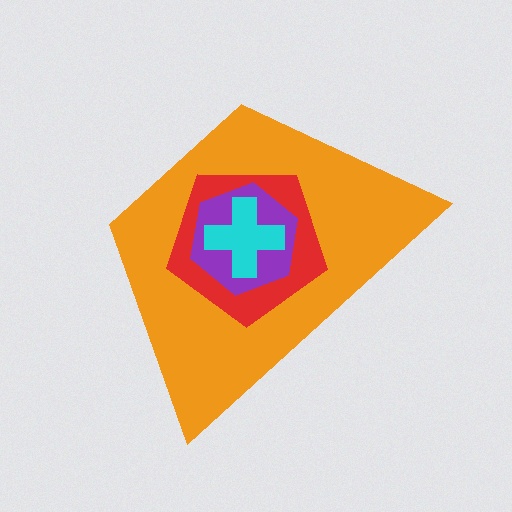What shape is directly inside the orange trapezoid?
The red pentagon.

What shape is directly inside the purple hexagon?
The cyan cross.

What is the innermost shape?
The cyan cross.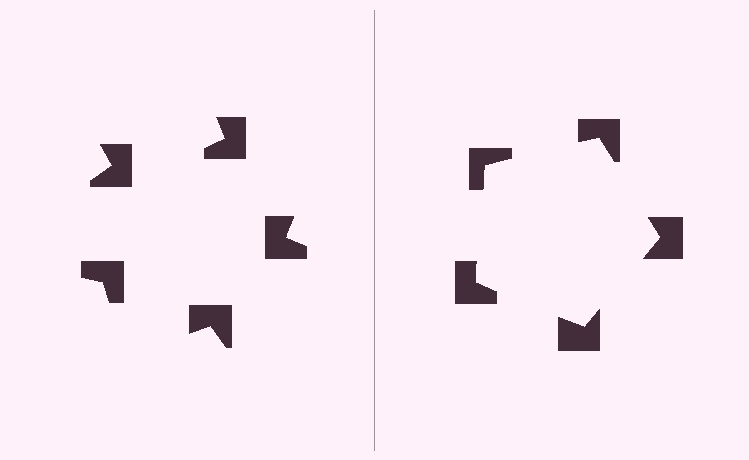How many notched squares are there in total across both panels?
10 — 5 on each side.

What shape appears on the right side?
An illusory pentagon.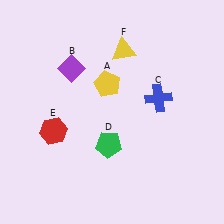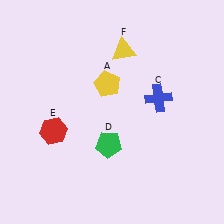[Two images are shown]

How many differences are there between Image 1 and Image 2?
There is 1 difference between the two images.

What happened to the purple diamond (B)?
The purple diamond (B) was removed in Image 2. It was in the top-left area of Image 1.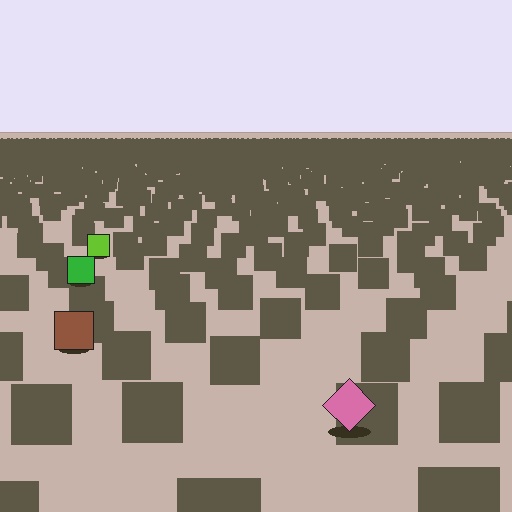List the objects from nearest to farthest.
From nearest to farthest: the pink diamond, the brown square, the green square, the lime square.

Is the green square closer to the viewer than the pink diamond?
No. The pink diamond is closer — you can tell from the texture gradient: the ground texture is coarser near it.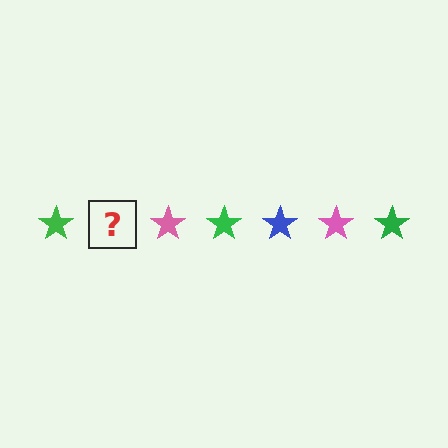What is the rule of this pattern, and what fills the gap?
The rule is that the pattern cycles through green, blue, pink stars. The gap should be filled with a blue star.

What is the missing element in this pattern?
The missing element is a blue star.